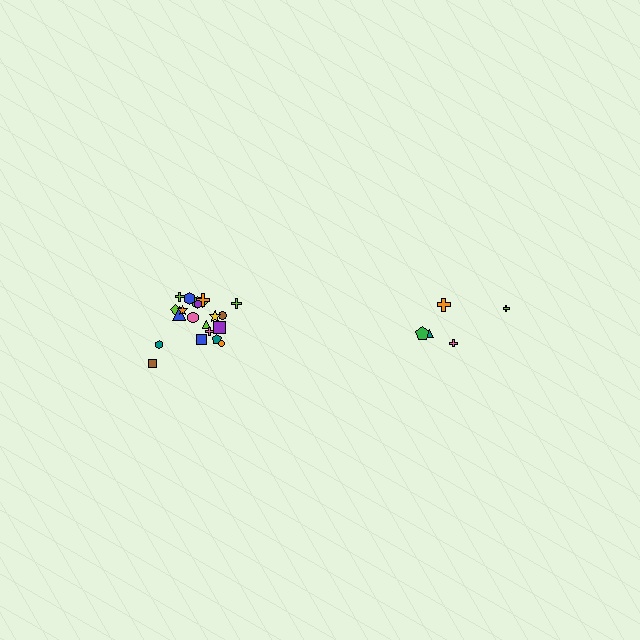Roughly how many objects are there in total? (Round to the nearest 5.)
Roughly 25 objects in total.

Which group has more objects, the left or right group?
The left group.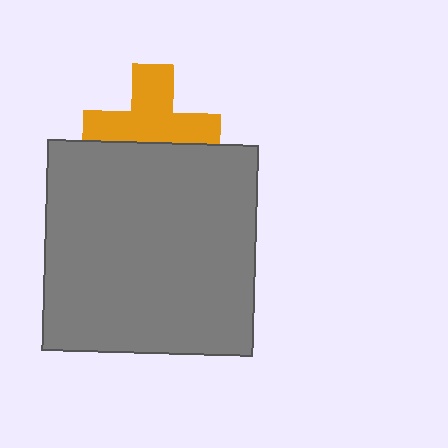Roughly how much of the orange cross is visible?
About half of it is visible (roughly 63%).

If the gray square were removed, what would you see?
You would see the complete orange cross.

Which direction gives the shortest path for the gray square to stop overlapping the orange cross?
Moving down gives the shortest separation.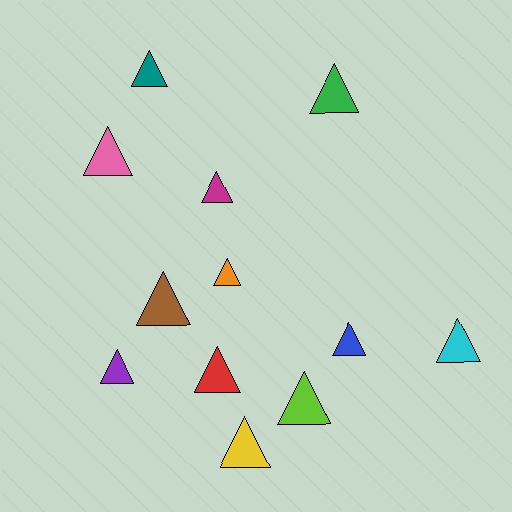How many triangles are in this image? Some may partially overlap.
There are 12 triangles.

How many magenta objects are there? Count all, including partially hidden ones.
There is 1 magenta object.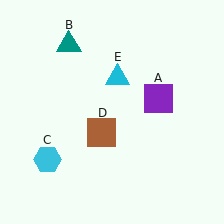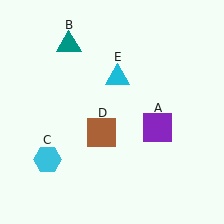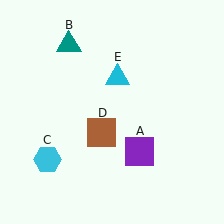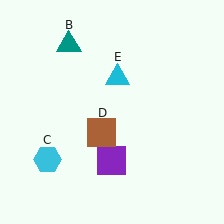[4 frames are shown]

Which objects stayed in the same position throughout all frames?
Teal triangle (object B) and cyan hexagon (object C) and brown square (object D) and cyan triangle (object E) remained stationary.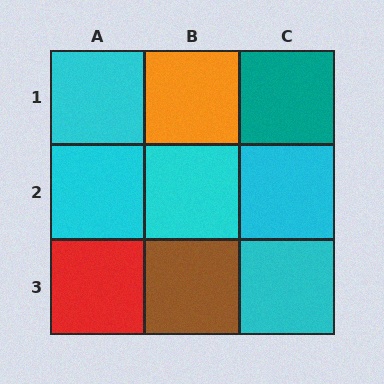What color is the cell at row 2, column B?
Cyan.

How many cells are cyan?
5 cells are cyan.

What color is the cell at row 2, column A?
Cyan.